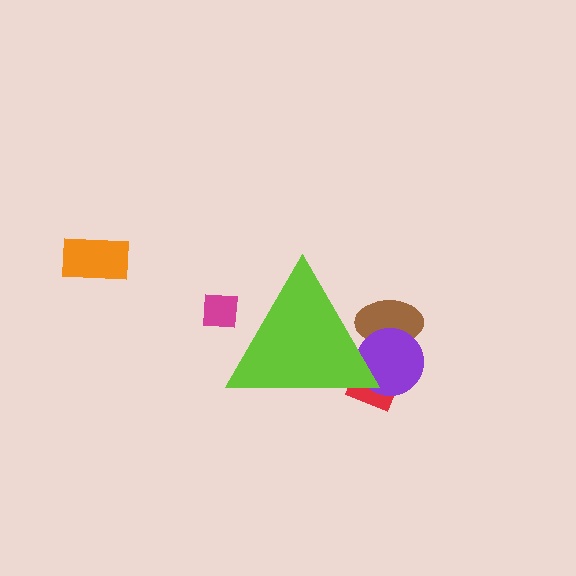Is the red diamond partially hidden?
Yes, the red diamond is partially hidden behind the lime triangle.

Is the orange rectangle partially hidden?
No, the orange rectangle is fully visible.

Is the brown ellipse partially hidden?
Yes, the brown ellipse is partially hidden behind the lime triangle.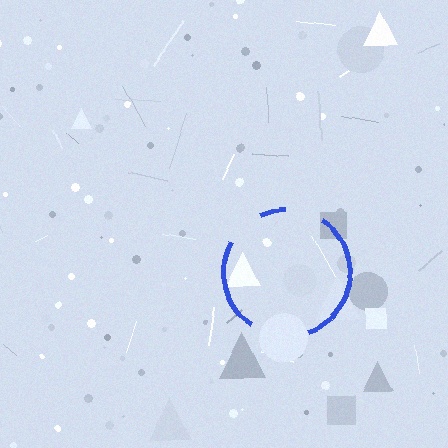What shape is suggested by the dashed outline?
The dashed outline suggests a circle.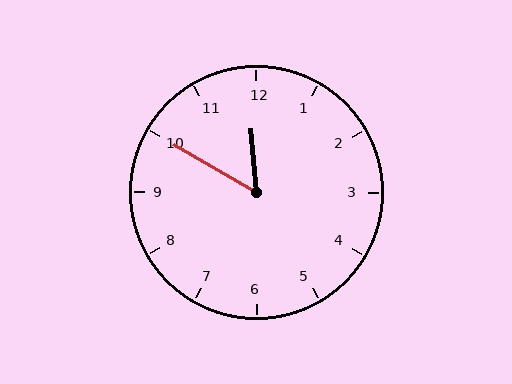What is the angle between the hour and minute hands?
Approximately 55 degrees.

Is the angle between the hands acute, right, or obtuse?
It is acute.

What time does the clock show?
11:50.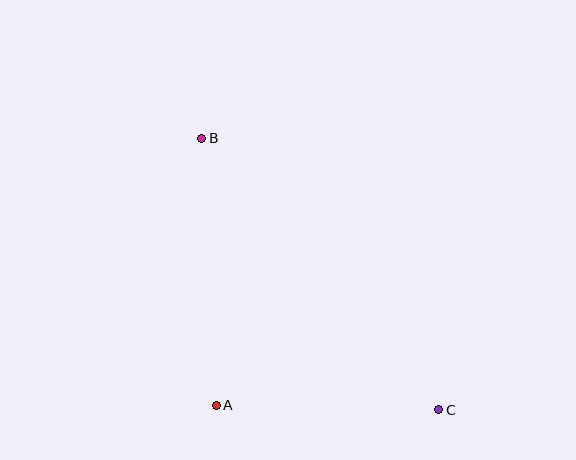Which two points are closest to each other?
Points A and C are closest to each other.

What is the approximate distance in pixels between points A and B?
The distance between A and B is approximately 268 pixels.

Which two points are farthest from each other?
Points B and C are farthest from each other.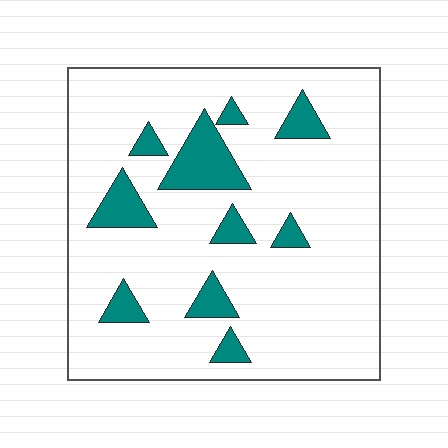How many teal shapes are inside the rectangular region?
10.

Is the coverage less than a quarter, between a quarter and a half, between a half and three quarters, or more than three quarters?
Less than a quarter.